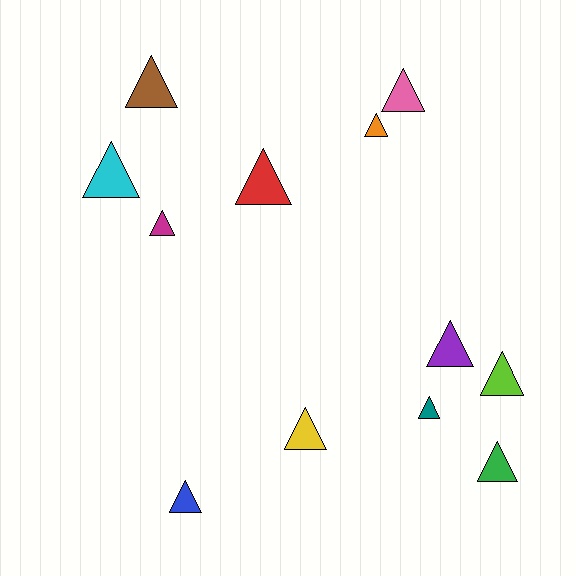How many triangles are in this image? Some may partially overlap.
There are 12 triangles.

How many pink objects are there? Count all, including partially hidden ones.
There is 1 pink object.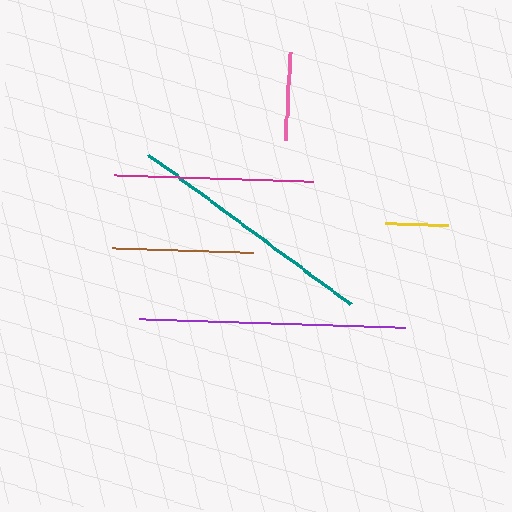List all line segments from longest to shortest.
From longest to shortest: purple, teal, magenta, brown, pink, yellow.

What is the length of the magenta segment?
The magenta segment is approximately 200 pixels long.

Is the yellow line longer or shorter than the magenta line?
The magenta line is longer than the yellow line.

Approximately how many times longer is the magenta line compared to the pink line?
The magenta line is approximately 2.3 times the length of the pink line.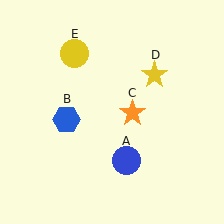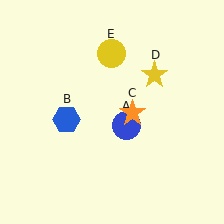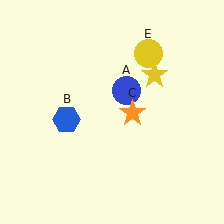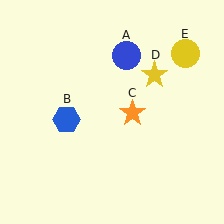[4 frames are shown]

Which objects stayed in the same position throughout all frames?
Blue hexagon (object B) and orange star (object C) and yellow star (object D) remained stationary.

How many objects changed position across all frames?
2 objects changed position: blue circle (object A), yellow circle (object E).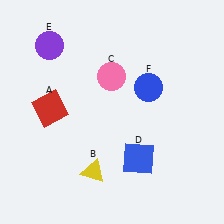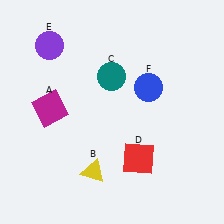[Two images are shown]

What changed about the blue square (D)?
In Image 1, D is blue. In Image 2, it changed to red.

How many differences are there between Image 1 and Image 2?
There are 3 differences between the two images.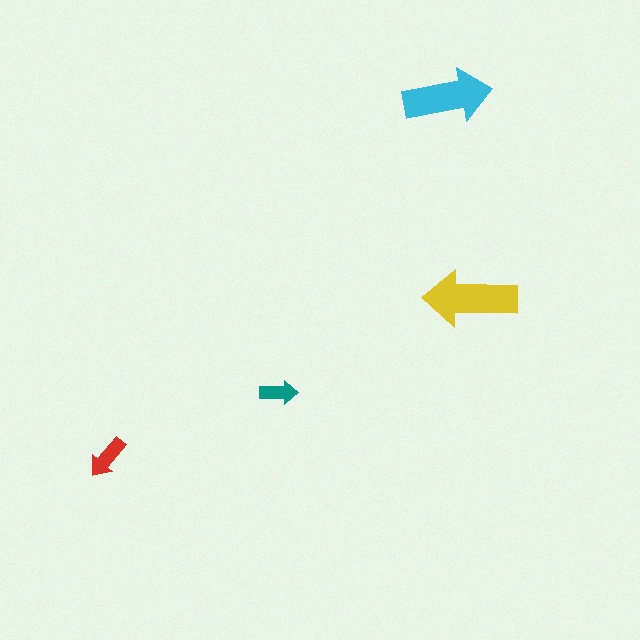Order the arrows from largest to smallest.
the yellow one, the cyan one, the red one, the teal one.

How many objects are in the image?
There are 4 objects in the image.